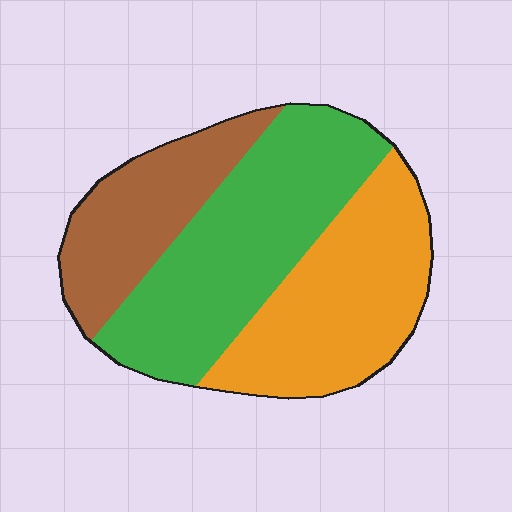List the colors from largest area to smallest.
From largest to smallest: green, orange, brown.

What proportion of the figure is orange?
Orange takes up between a quarter and a half of the figure.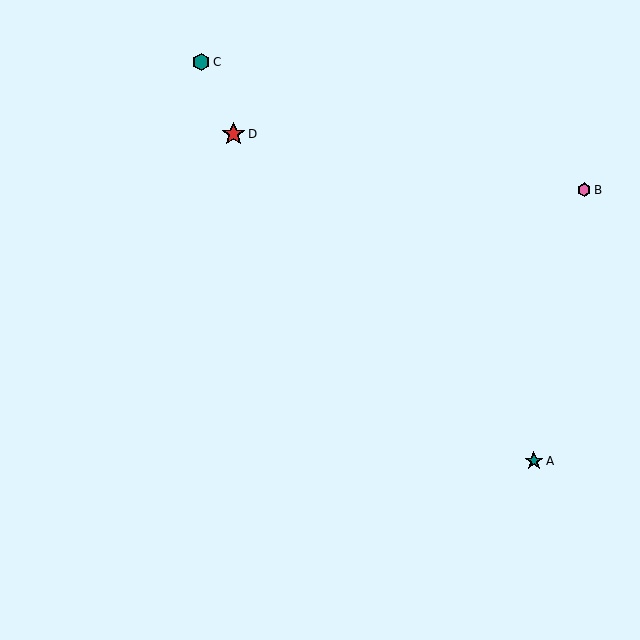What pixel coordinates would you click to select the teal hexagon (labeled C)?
Click at (201, 62) to select the teal hexagon C.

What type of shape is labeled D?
Shape D is a red star.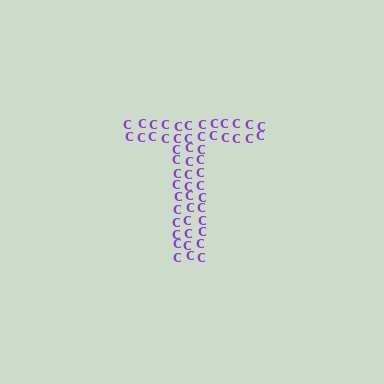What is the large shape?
The large shape is the letter T.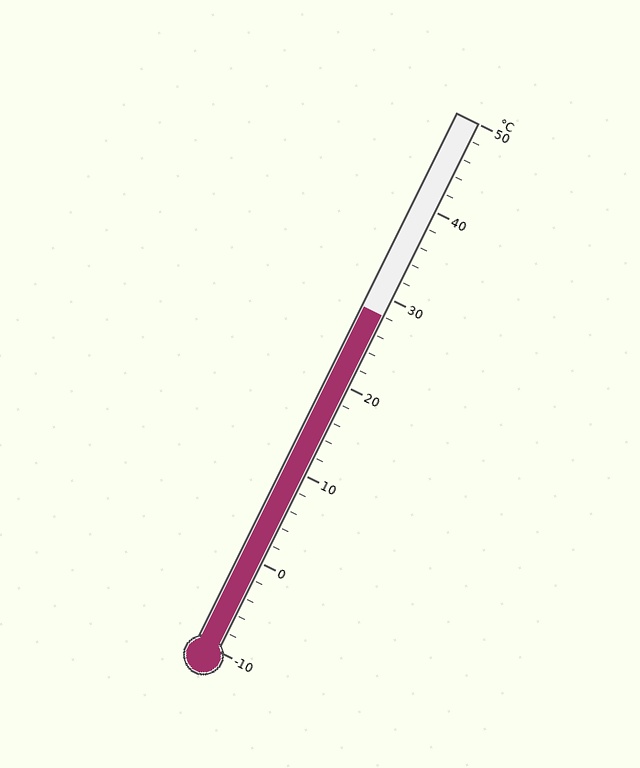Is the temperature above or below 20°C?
The temperature is above 20°C.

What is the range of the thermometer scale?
The thermometer scale ranges from -10°C to 50°C.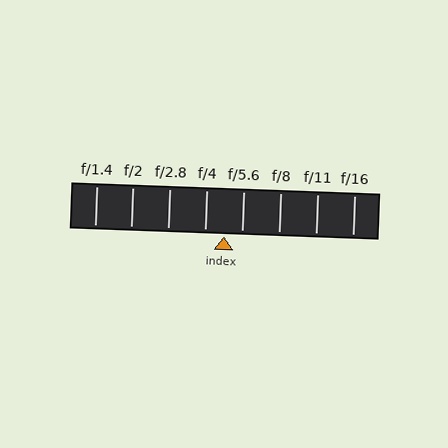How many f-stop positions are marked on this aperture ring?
There are 8 f-stop positions marked.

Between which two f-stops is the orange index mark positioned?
The index mark is between f/4 and f/5.6.